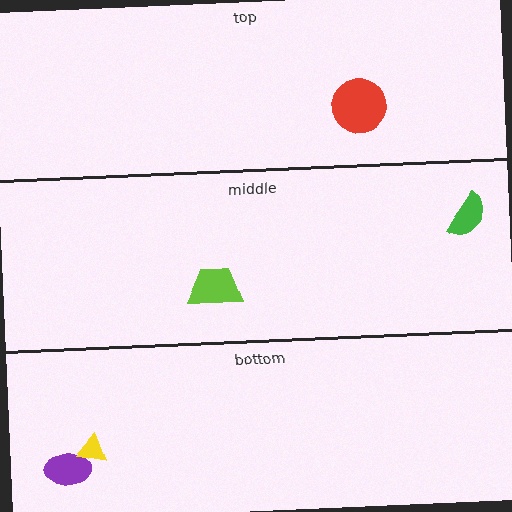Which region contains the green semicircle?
The middle region.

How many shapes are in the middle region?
2.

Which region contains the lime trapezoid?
The middle region.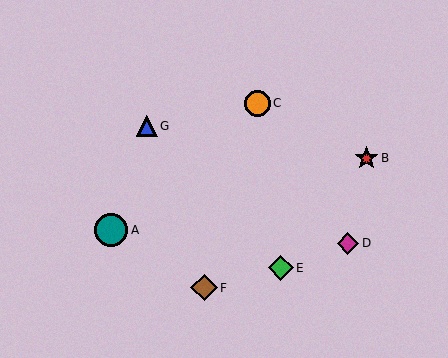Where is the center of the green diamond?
The center of the green diamond is at (281, 268).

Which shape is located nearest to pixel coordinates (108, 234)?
The teal circle (labeled A) at (111, 230) is nearest to that location.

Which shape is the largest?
The teal circle (labeled A) is the largest.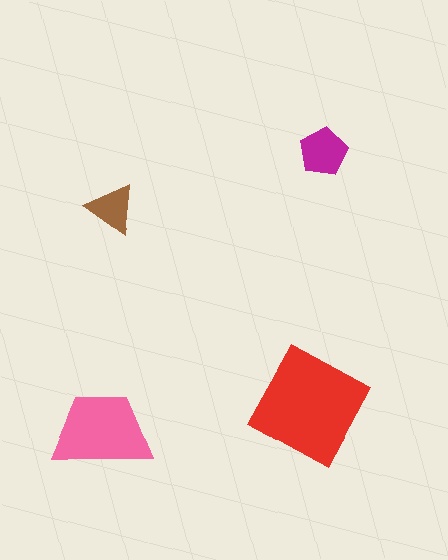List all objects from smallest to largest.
The brown triangle, the magenta pentagon, the pink trapezoid, the red diamond.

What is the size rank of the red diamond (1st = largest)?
1st.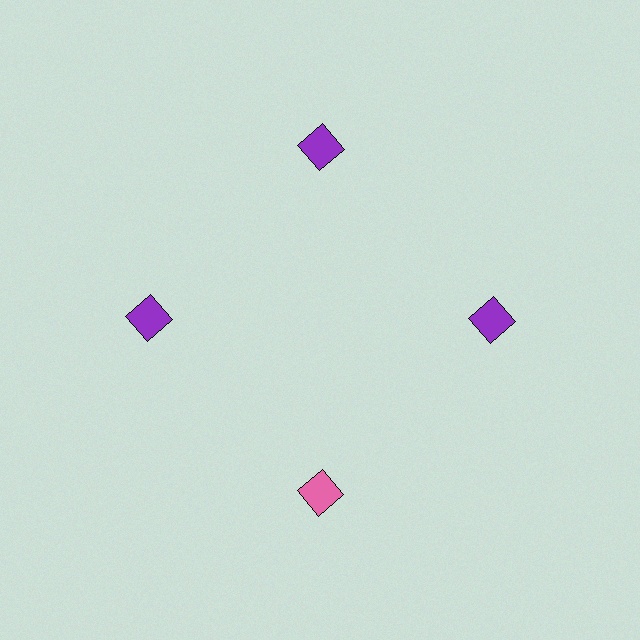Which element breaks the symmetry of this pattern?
The pink diamond at roughly the 6 o'clock position breaks the symmetry. All other shapes are purple diamonds.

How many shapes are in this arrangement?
There are 4 shapes arranged in a ring pattern.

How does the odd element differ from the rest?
It has a different color: pink instead of purple.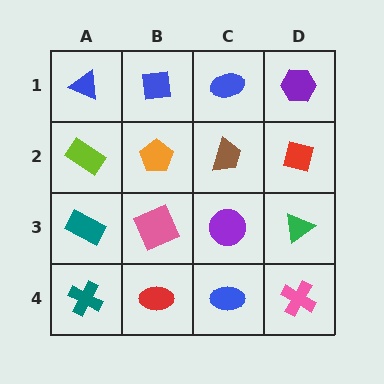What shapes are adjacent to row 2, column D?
A purple hexagon (row 1, column D), a green triangle (row 3, column D), a brown trapezoid (row 2, column C).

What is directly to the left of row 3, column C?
A pink square.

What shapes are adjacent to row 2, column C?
A blue ellipse (row 1, column C), a purple circle (row 3, column C), an orange pentagon (row 2, column B), a red square (row 2, column D).